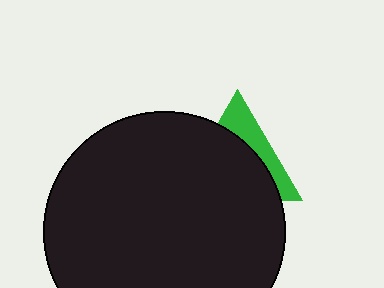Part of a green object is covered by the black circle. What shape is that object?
It is a triangle.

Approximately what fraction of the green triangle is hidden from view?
Roughly 68% of the green triangle is hidden behind the black circle.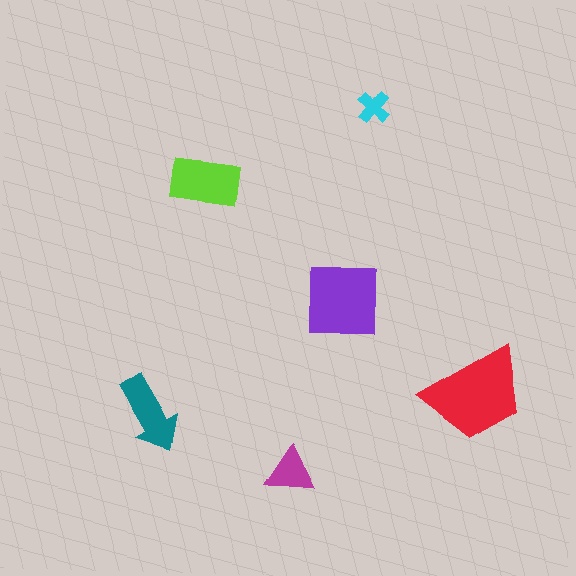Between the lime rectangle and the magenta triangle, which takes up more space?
The lime rectangle.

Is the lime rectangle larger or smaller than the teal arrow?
Larger.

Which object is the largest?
The red trapezoid.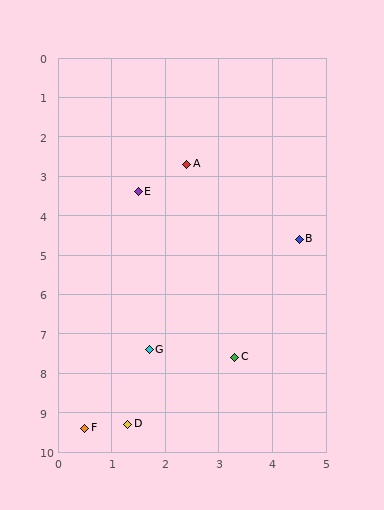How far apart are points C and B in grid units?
Points C and B are about 3.2 grid units apart.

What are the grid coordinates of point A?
Point A is at approximately (2.4, 2.7).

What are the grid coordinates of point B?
Point B is at approximately (4.5, 4.6).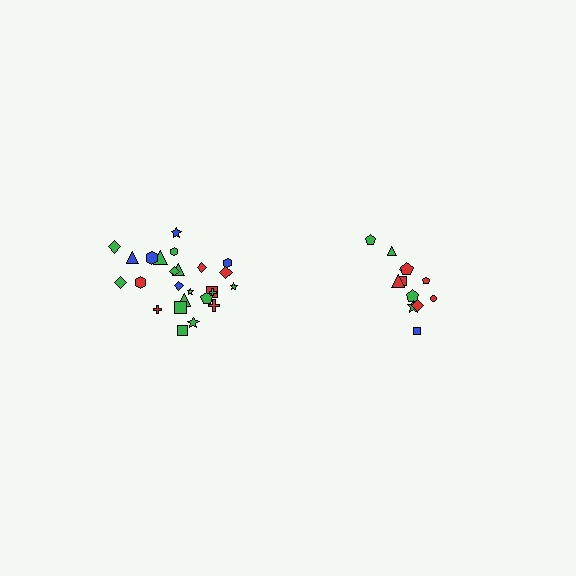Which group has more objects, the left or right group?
The left group.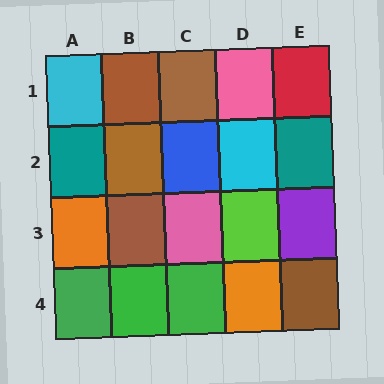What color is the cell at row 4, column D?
Orange.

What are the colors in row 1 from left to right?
Cyan, brown, brown, pink, red.